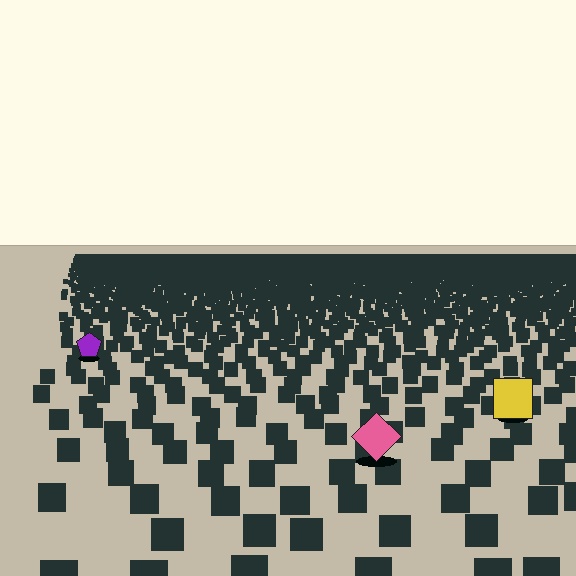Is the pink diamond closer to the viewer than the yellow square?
Yes. The pink diamond is closer — you can tell from the texture gradient: the ground texture is coarser near it.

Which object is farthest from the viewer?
The purple pentagon is farthest from the viewer. It appears smaller and the ground texture around it is denser.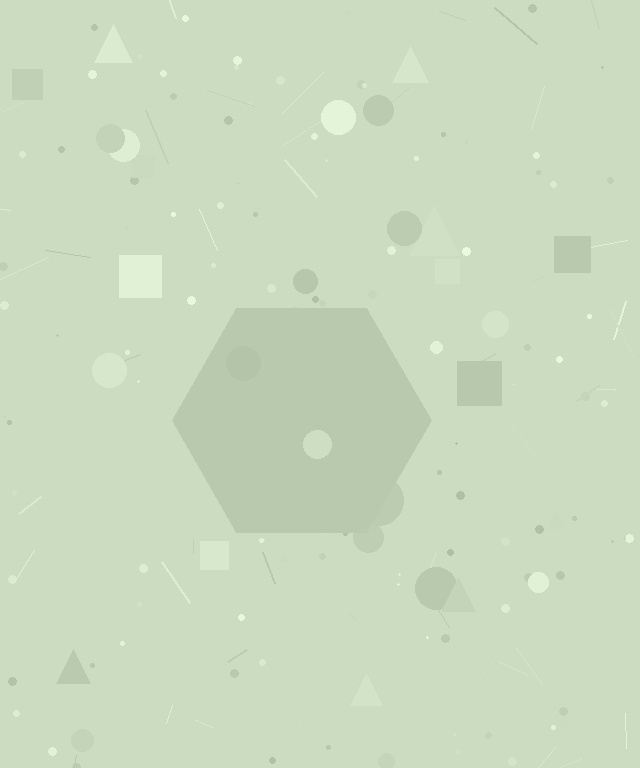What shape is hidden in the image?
A hexagon is hidden in the image.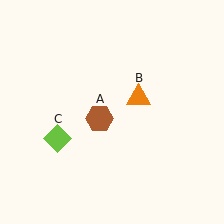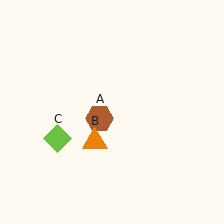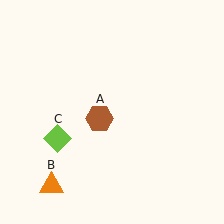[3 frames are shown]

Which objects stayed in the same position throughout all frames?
Brown hexagon (object A) and lime diamond (object C) remained stationary.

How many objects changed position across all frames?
1 object changed position: orange triangle (object B).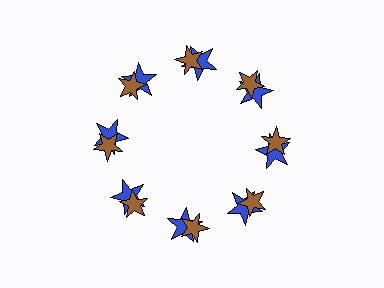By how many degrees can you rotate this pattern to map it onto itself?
The pattern maps onto itself every 45 degrees of rotation.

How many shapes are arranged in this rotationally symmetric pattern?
There are 16 shapes, arranged in 8 groups of 2.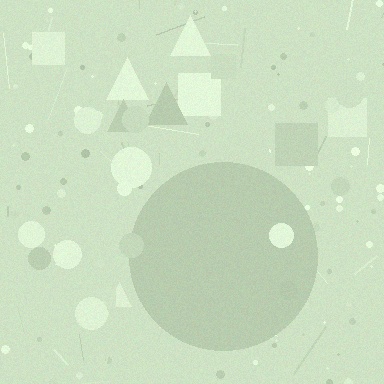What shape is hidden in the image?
A circle is hidden in the image.